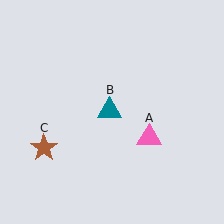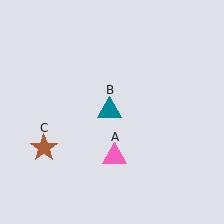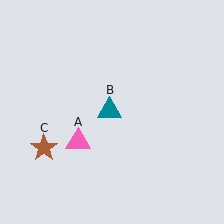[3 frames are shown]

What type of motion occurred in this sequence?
The pink triangle (object A) rotated clockwise around the center of the scene.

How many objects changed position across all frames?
1 object changed position: pink triangle (object A).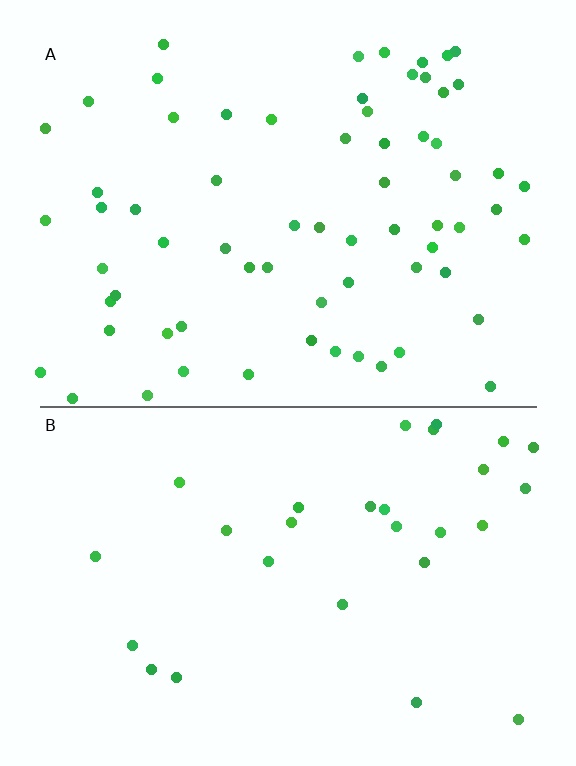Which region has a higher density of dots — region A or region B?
A (the top).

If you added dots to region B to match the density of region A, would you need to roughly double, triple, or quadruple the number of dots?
Approximately double.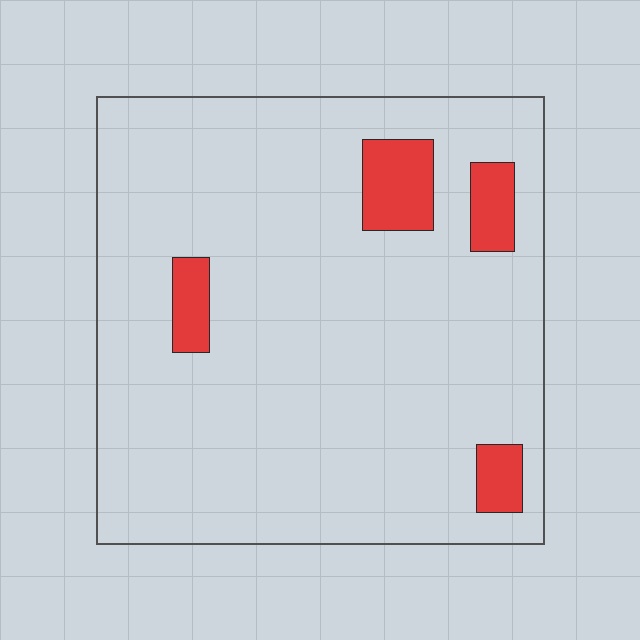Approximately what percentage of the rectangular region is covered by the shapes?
Approximately 10%.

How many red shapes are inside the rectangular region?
4.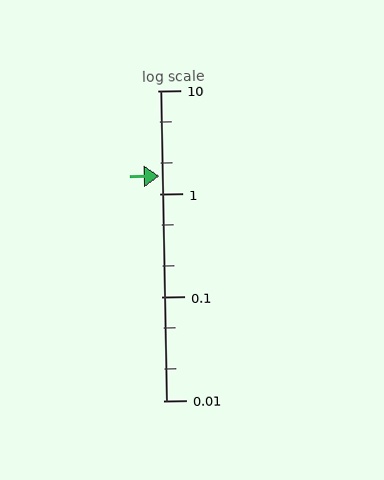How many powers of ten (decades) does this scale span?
The scale spans 3 decades, from 0.01 to 10.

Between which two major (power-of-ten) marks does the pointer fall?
The pointer is between 1 and 10.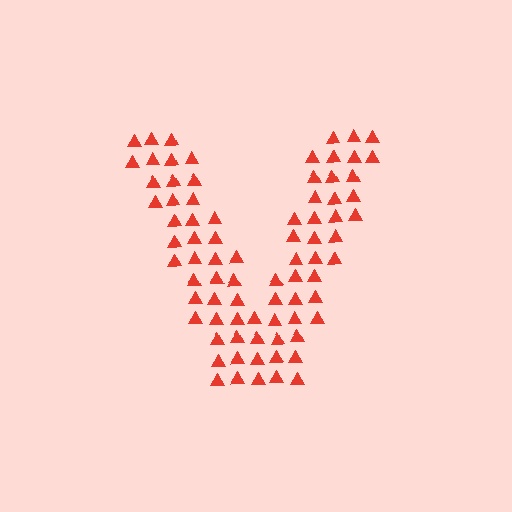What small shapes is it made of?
It is made of small triangles.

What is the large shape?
The large shape is the letter V.